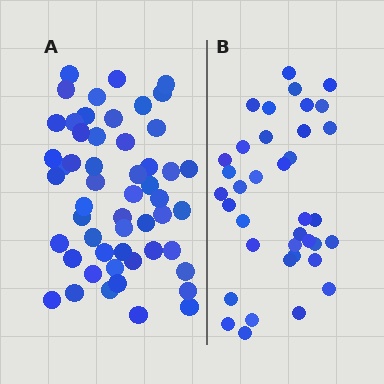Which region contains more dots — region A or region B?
Region A (the left region) has more dots.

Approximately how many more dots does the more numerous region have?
Region A has approximately 15 more dots than region B.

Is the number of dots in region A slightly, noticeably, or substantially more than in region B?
Region A has noticeably more, but not dramatically so. The ratio is roughly 1.4 to 1.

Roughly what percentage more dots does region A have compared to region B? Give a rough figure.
About 45% more.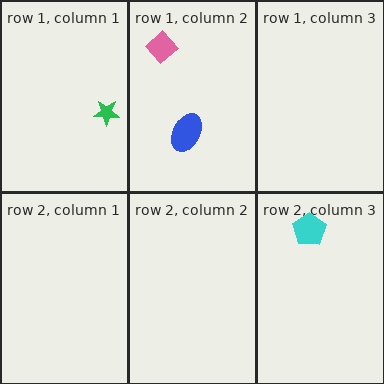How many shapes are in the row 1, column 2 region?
2.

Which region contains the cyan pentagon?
The row 2, column 3 region.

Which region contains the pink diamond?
The row 1, column 2 region.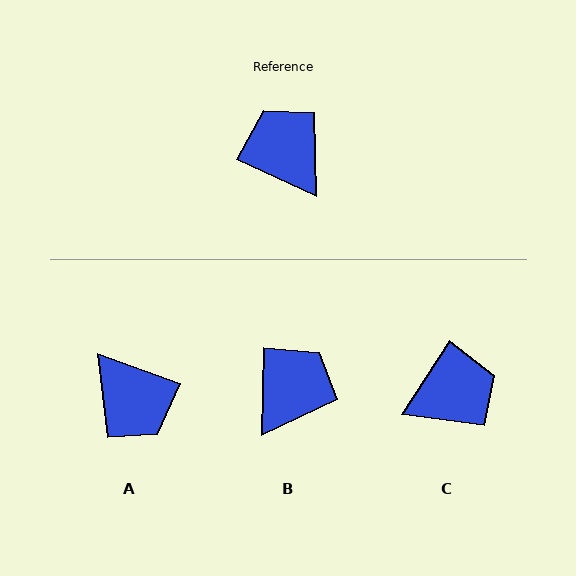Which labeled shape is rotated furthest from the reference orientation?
A, about 175 degrees away.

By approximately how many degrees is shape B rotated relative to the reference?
Approximately 66 degrees clockwise.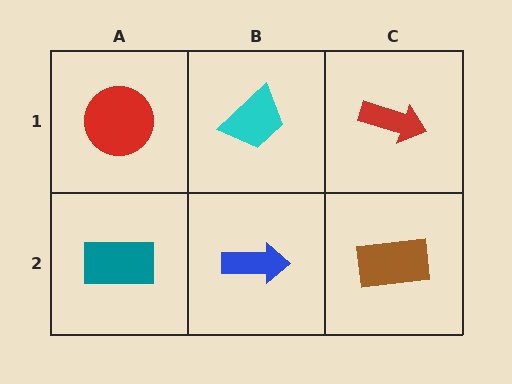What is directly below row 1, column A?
A teal rectangle.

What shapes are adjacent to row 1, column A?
A teal rectangle (row 2, column A), a cyan trapezoid (row 1, column B).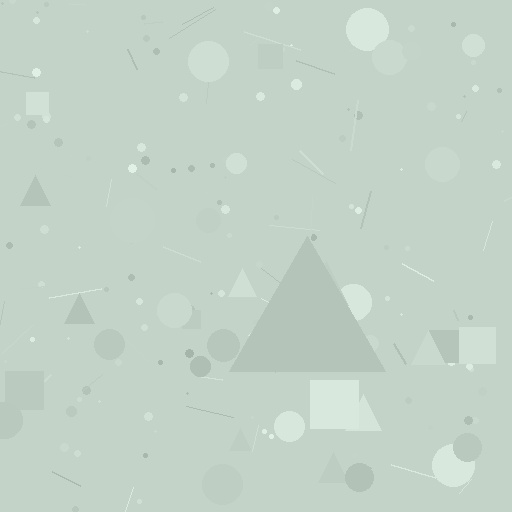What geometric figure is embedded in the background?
A triangle is embedded in the background.